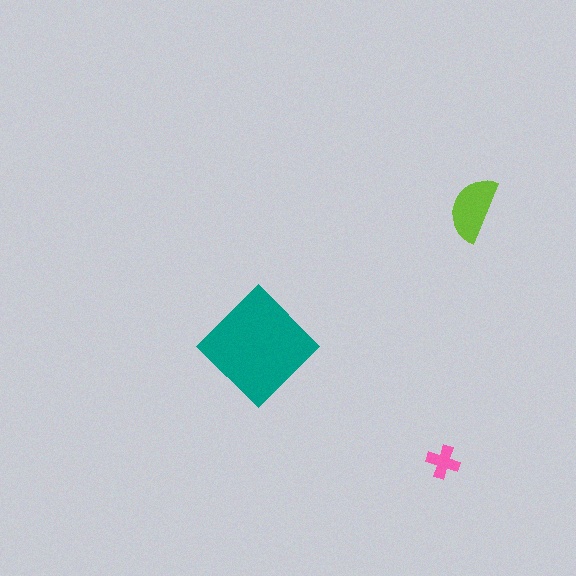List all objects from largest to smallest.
The teal diamond, the lime semicircle, the pink cross.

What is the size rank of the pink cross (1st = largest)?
3rd.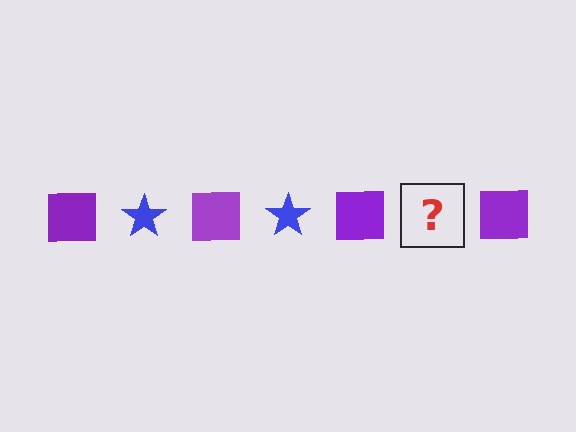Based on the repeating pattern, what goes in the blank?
The blank should be a blue star.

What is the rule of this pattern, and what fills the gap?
The rule is that the pattern alternates between purple square and blue star. The gap should be filled with a blue star.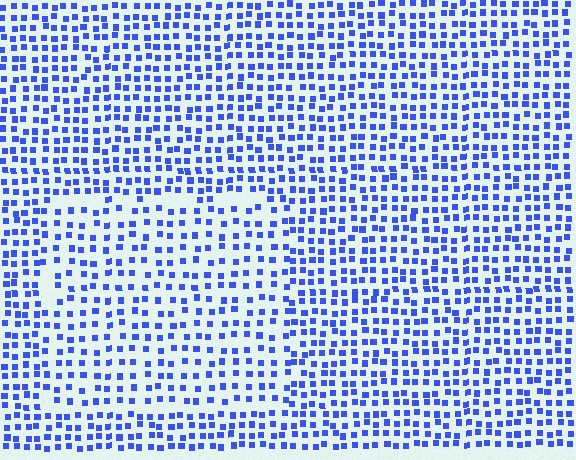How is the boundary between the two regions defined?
The boundary is defined by a change in element density (approximately 1.5x ratio). All elements are the same color, size, and shape.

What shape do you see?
I see a rectangle.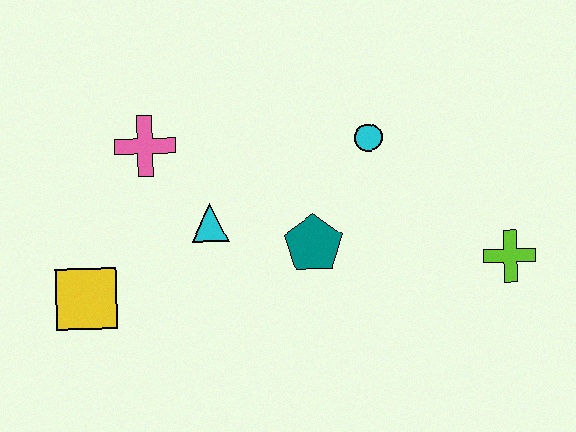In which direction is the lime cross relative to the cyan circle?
The lime cross is to the right of the cyan circle.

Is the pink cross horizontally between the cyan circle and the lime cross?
No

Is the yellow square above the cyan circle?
No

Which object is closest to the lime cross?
The cyan circle is closest to the lime cross.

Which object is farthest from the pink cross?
The lime cross is farthest from the pink cross.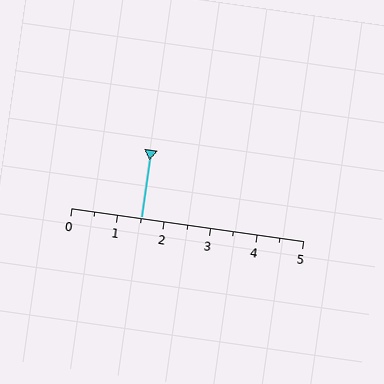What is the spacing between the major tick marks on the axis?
The major ticks are spaced 1 apart.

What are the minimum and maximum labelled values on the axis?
The axis runs from 0 to 5.